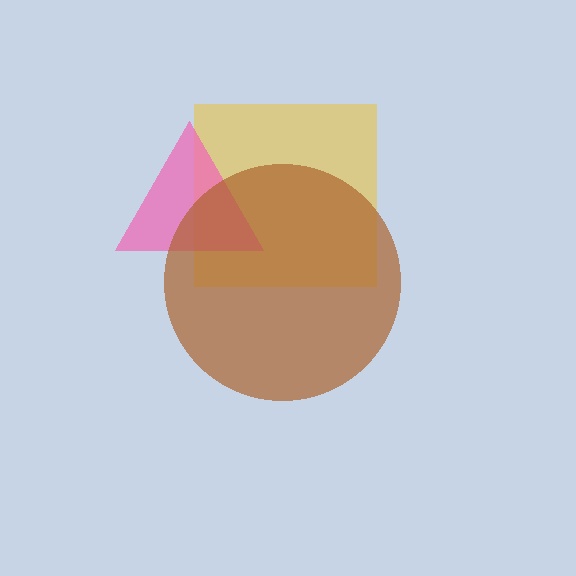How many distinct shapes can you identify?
There are 3 distinct shapes: a yellow square, a pink triangle, a brown circle.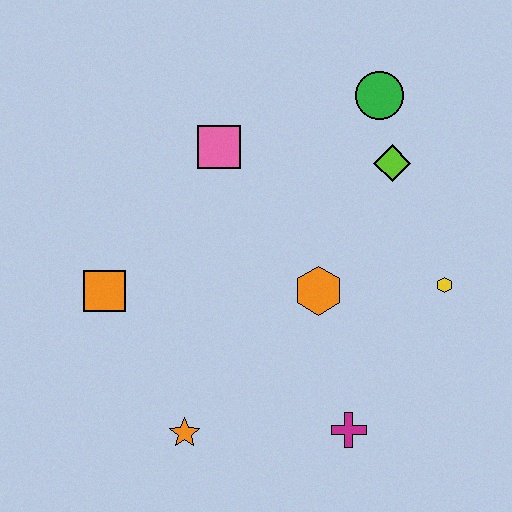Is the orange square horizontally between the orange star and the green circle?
No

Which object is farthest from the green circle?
The orange star is farthest from the green circle.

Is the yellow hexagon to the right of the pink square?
Yes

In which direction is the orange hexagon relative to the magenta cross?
The orange hexagon is above the magenta cross.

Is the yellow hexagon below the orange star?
No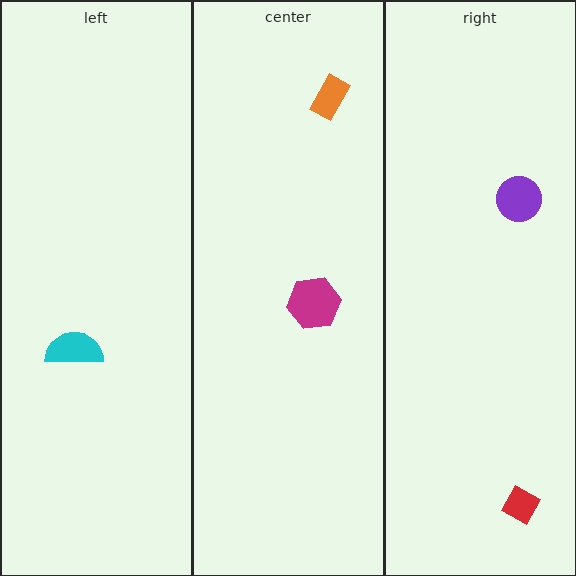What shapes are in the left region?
The cyan semicircle.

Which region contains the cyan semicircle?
The left region.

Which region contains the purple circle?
The right region.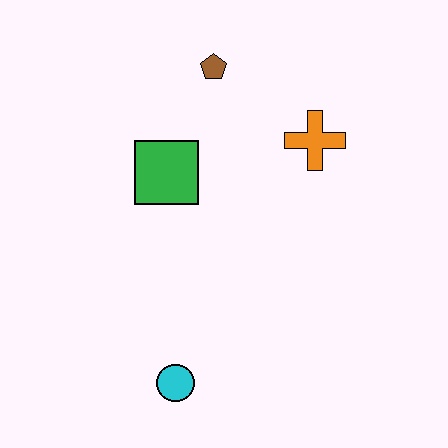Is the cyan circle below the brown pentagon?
Yes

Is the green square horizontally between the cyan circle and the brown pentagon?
No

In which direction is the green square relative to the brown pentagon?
The green square is below the brown pentagon.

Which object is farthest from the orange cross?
The cyan circle is farthest from the orange cross.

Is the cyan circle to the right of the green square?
Yes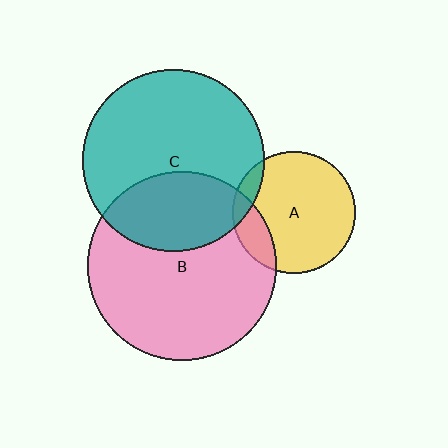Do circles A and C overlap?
Yes.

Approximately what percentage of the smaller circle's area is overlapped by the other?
Approximately 10%.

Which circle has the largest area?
Circle B (pink).